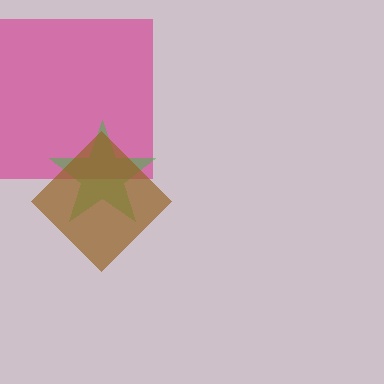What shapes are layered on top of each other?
The layered shapes are: a magenta square, a green star, a brown diamond.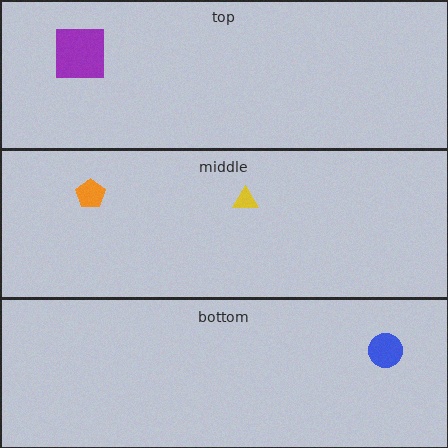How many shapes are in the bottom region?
1.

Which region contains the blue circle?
The bottom region.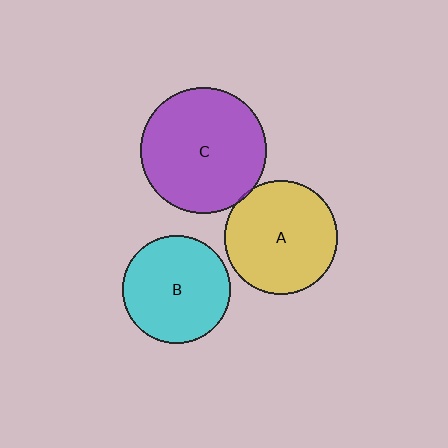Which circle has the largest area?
Circle C (purple).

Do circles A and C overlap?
Yes.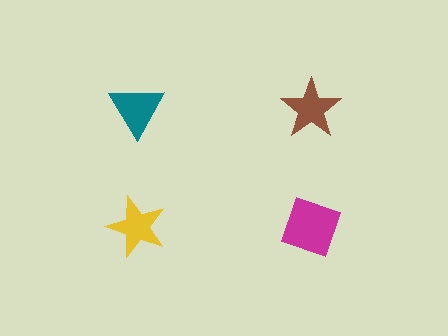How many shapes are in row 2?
2 shapes.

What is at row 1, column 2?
A brown star.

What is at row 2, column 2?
A magenta diamond.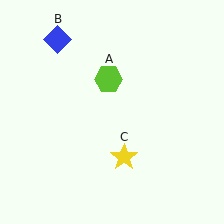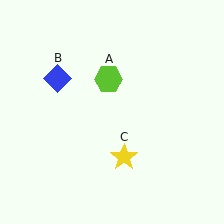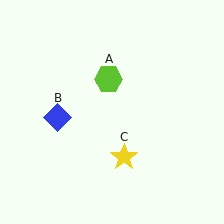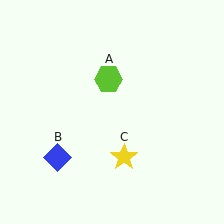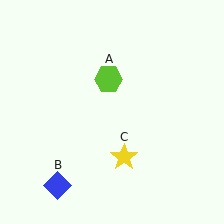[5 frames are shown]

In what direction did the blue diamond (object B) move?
The blue diamond (object B) moved down.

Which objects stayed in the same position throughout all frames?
Lime hexagon (object A) and yellow star (object C) remained stationary.